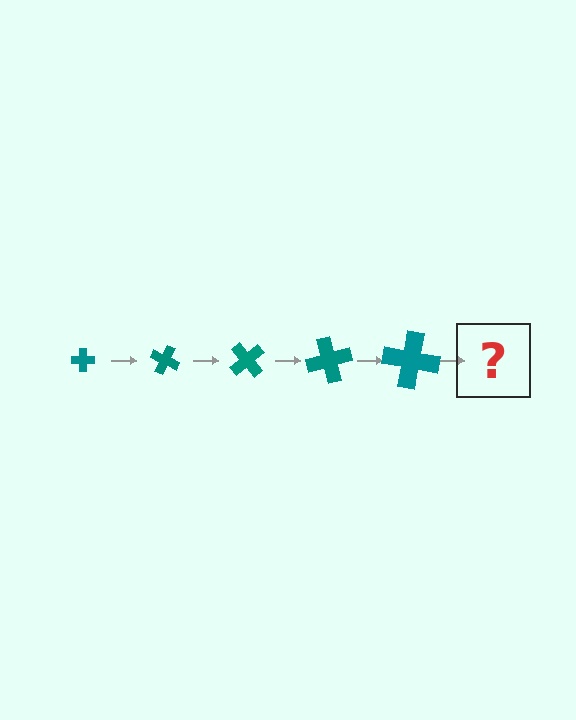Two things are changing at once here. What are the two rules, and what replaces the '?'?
The two rules are that the cross grows larger each step and it rotates 25 degrees each step. The '?' should be a cross, larger than the previous one and rotated 125 degrees from the start.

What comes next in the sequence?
The next element should be a cross, larger than the previous one and rotated 125 degrees from the start.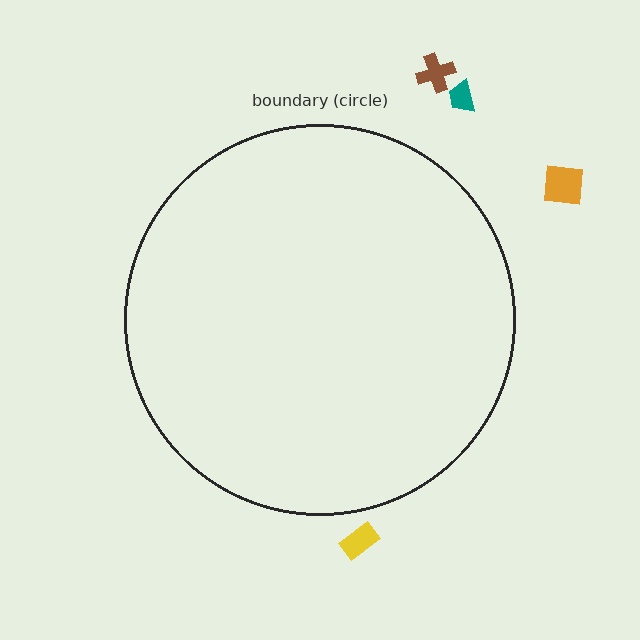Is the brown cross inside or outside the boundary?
Outside.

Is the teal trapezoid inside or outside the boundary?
Outside.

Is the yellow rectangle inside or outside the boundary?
Outside.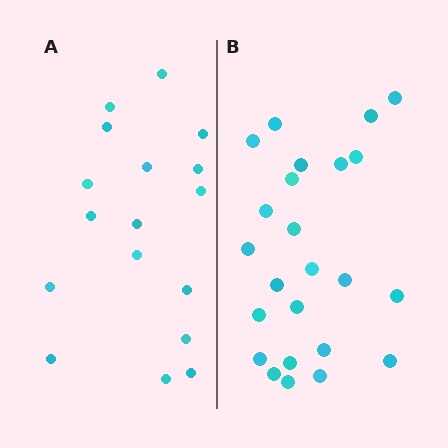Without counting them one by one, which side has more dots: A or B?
Region B (the right region) has more dots.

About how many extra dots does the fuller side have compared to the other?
Region B has roughly 8 or so more dots than region A.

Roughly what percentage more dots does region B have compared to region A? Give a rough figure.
About 40% more.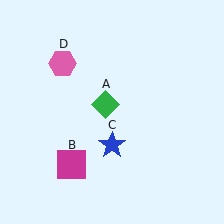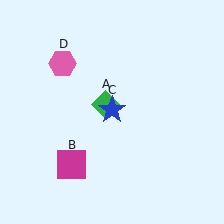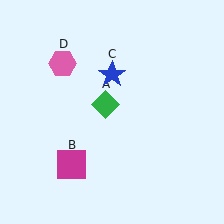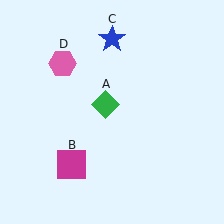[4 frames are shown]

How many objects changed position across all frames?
1 object changed position: blue star (object C).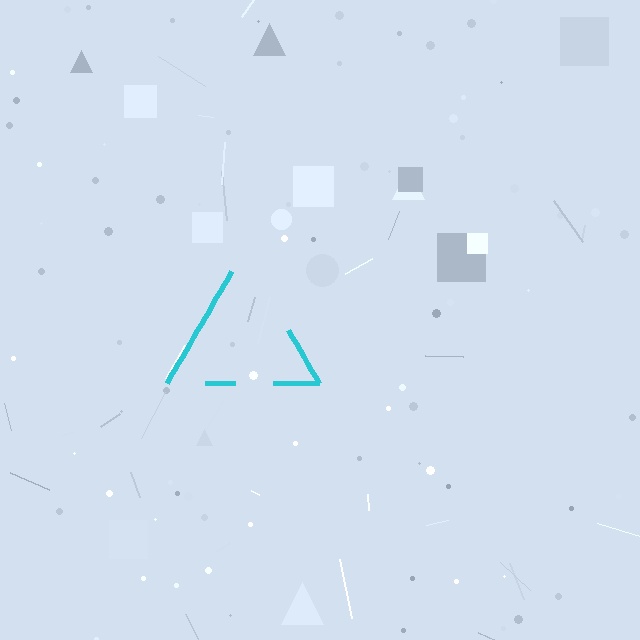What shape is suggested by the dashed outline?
The dashed outline suggests a triangle.